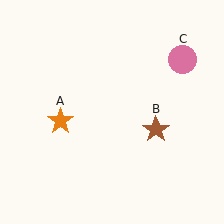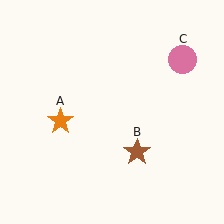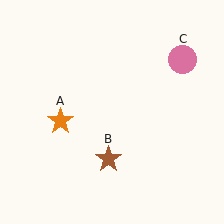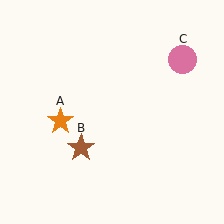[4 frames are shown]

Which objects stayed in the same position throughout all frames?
Orange star (object A) and pink circle (object C) remained stationary.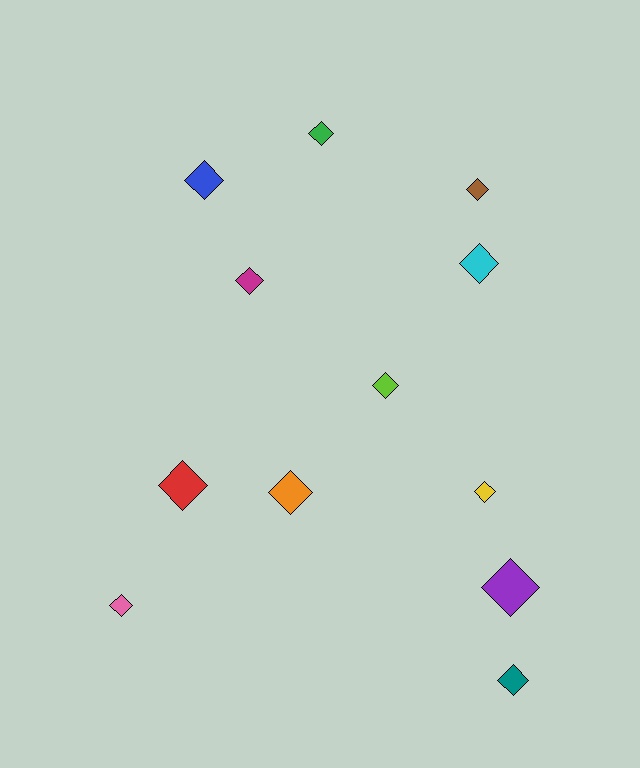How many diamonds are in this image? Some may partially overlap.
There are 12 diamonds.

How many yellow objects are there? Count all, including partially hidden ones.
There is 1 yellow object.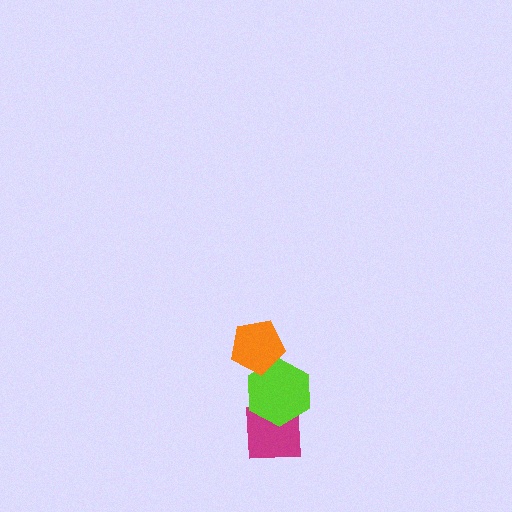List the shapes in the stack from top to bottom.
From top to bottom: the orange pentagon, the lime hexagon, the magenta square.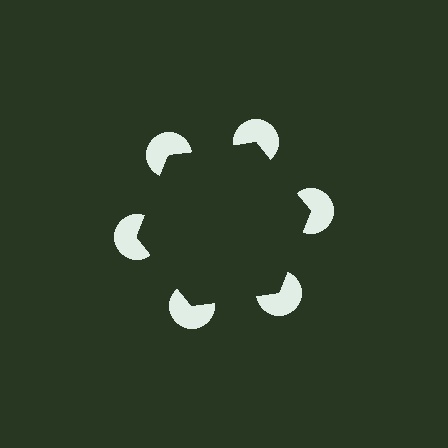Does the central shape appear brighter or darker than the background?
It typically appears slightly darker than the background, even though no actual brightness change is drawn.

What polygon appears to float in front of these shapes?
An illusory hexagon — its edges are inferred from the aligned wedge cuts in the pac-man discs, not physically drawn.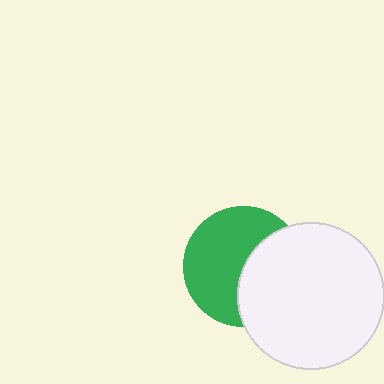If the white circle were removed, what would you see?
You would see the complete green circle.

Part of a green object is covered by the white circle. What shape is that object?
It is a circle.